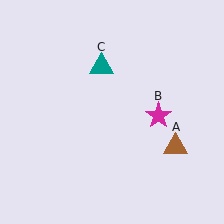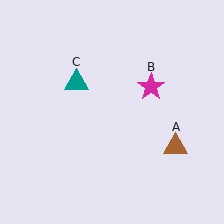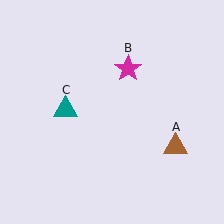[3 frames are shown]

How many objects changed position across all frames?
2 objects changed position: magenta star (object B), teal triangle (object C).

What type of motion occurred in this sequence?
The magenta star (object B), teal triangle (object C) rotated counterclockwise around the center of the scene.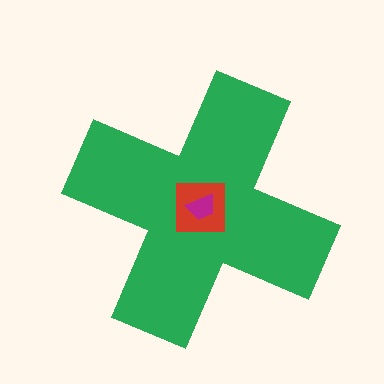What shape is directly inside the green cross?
The red square.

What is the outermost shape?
The green cross.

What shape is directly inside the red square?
The magenta trapezoid.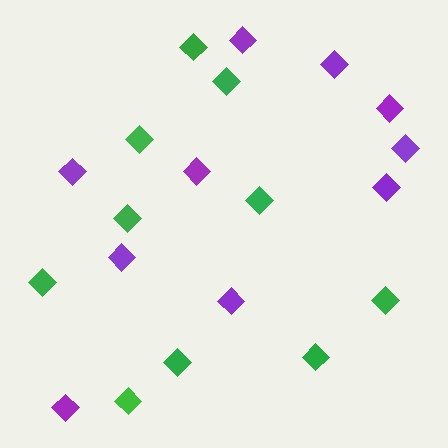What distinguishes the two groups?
There are 2 groups: one group of green diamonds (10) and one group of purple diamonds (10).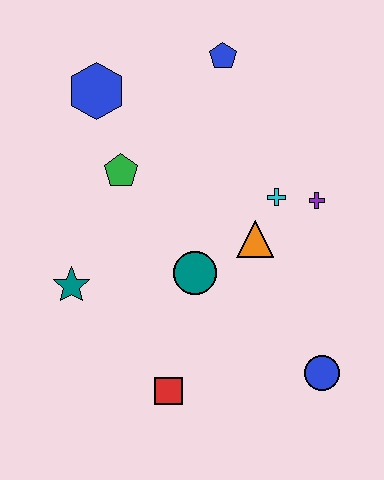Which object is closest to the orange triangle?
The cyan cross is closest to the orange triangle.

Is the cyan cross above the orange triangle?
Yes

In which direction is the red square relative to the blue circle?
The red square is to the left of the blue circle.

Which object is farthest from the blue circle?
The blue hexagon is farthest from the blue circle.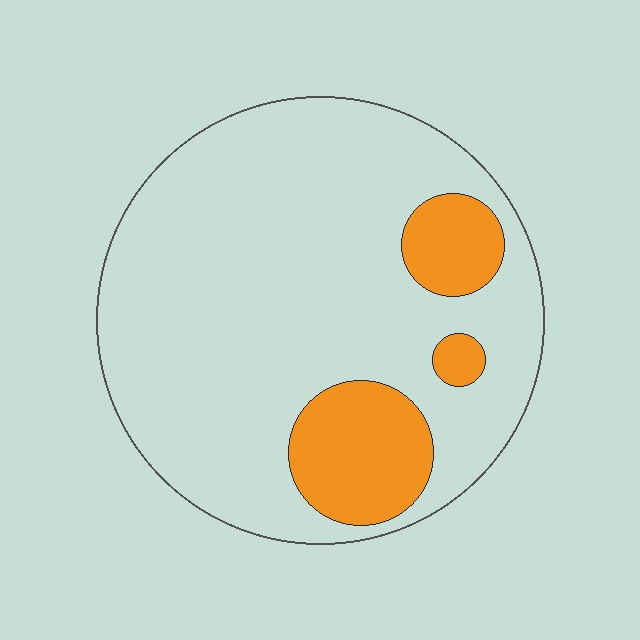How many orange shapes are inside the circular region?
3.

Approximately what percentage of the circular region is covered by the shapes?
Approximately 15%.